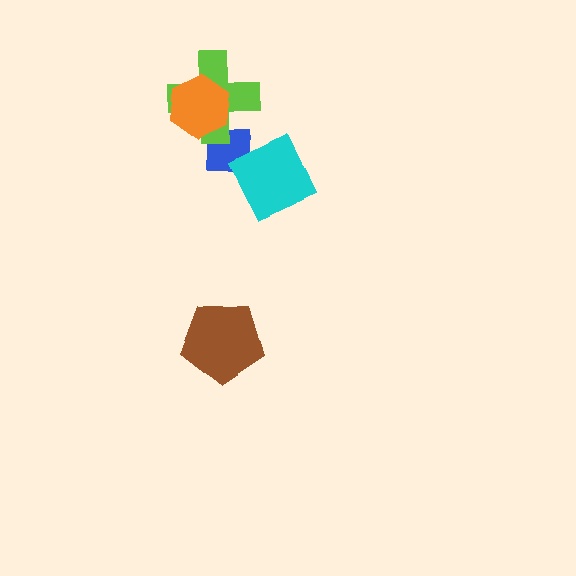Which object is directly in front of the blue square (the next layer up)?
The lime cross is directly in front of the blue square.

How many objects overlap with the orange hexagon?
2 objects overlap with the orange hexagon.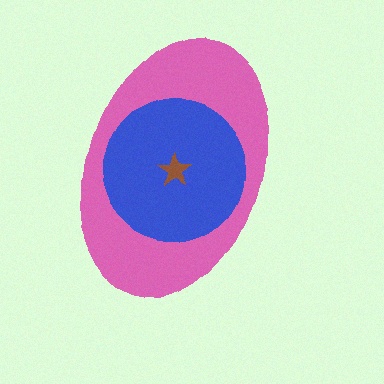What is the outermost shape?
The pink ellipse.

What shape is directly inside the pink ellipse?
The blue circle.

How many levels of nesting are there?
3.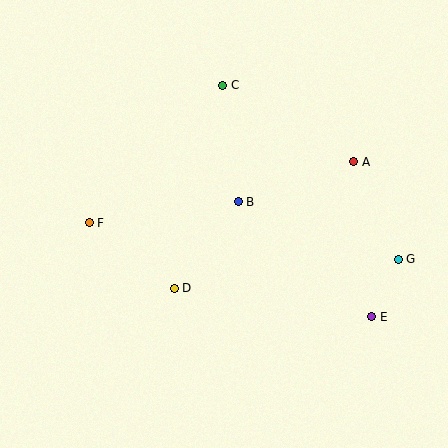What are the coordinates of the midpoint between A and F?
The midpoint between A and F is at (221, 192).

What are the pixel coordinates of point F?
Point F is at (89, 223).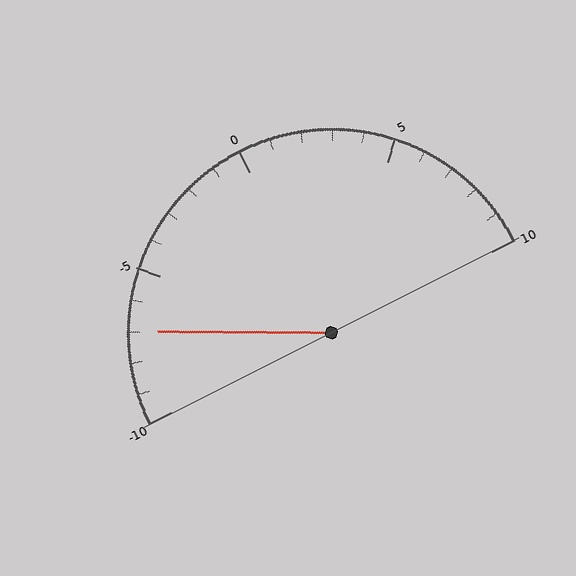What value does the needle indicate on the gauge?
The needle indicates approximately -7.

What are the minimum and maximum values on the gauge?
The gauge ranges from -10 to 10.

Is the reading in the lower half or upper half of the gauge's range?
The reading is in the lower half of the range (-10 to 10).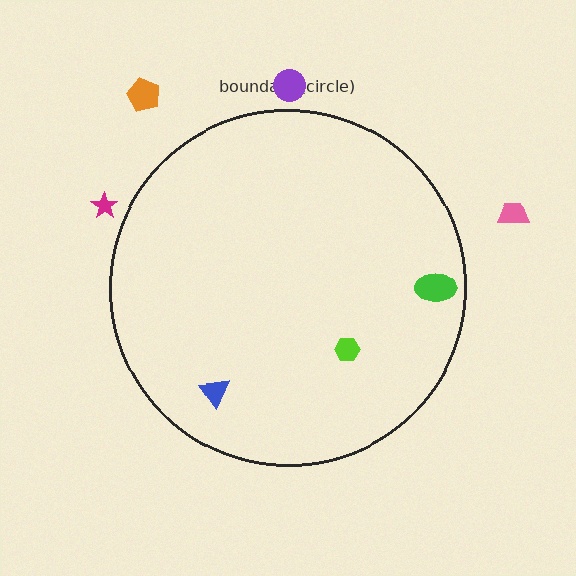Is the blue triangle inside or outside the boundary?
Inside.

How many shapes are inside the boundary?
3 inside, 4 outside.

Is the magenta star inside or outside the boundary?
Outside.